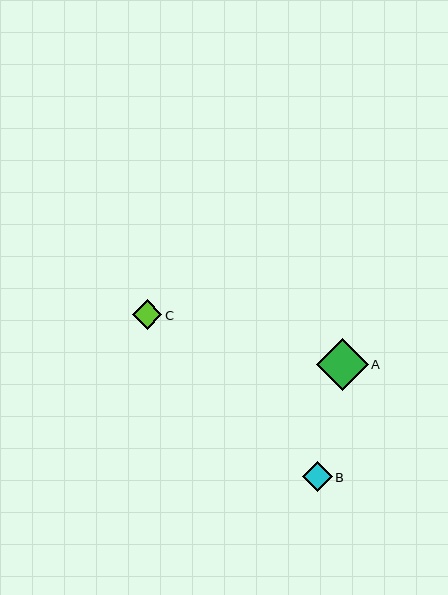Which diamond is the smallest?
Diamond C is the smallest with a size of approximately 29 pixels.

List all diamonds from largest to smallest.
From largest to smallest: A, B, C.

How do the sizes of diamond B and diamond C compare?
Diamond B and diamond C are approximately the same size.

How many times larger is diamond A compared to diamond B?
Diamond A is approximately 1.7 times the size of diamond B.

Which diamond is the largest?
Diamond A is the largest with a size of approximately 52 pixels.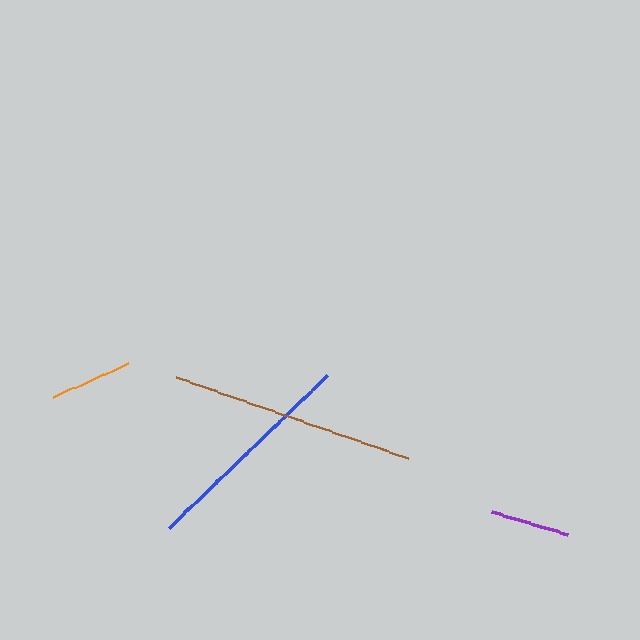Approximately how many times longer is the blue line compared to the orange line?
The blue line is approximately 2.7 times the length of the orange line.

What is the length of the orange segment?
The orange segment is approximately 82 pixels long.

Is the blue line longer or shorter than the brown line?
The brown line is longer than the blue line.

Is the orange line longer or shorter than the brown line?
The brown line is longer than the orange line.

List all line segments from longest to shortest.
From longest to shortest: brown, blue, orange, purple.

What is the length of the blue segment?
The blue segment is approximately 220 pixels long.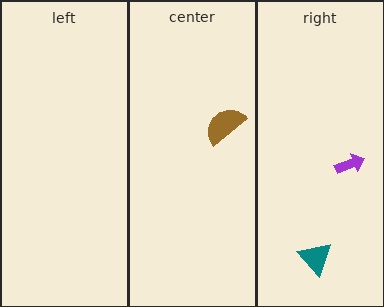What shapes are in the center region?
The brown semicircle.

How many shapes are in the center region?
1.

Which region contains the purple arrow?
The right region.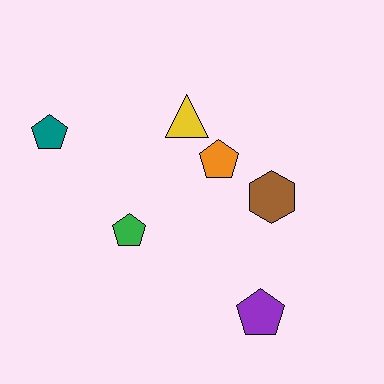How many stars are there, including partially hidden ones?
There are no stars.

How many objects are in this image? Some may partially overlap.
There are 6 objects.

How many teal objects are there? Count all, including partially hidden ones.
There is 1 teal object.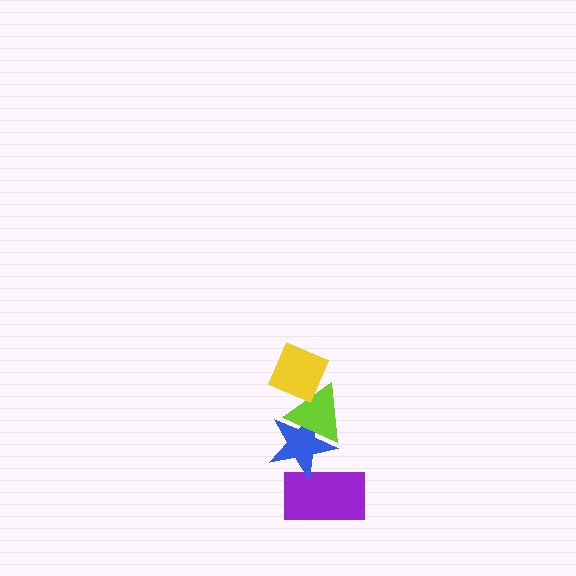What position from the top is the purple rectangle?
The purple rectangle is 4th from the top.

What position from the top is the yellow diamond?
The yellow diamond is 1st from the top.